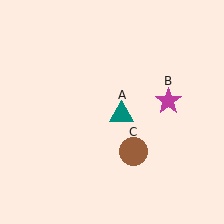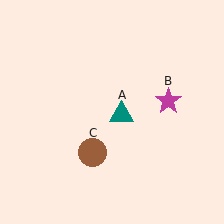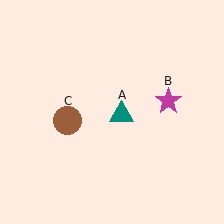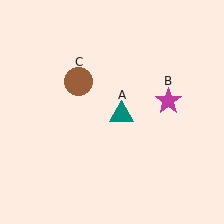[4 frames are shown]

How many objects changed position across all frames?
1 object changed position: brown circle (object C).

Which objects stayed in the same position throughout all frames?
Teal triangle (object A) and magenta star (object B) remained stationary.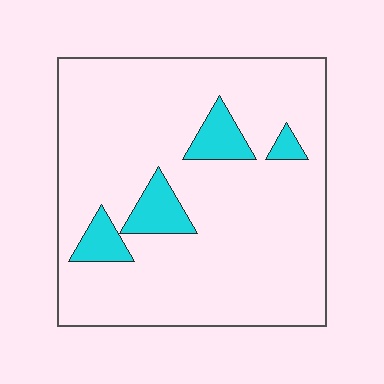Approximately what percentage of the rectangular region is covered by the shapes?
Approximately 10%.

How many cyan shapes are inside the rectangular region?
4.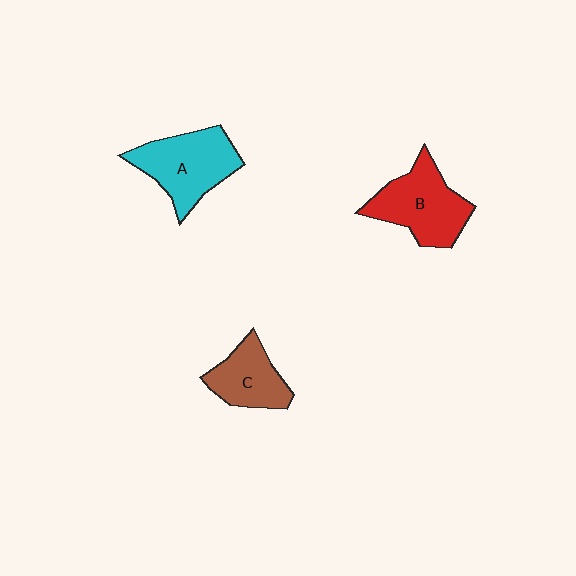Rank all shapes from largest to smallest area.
From largest to smallest: A (cyan), B (red), C (brown).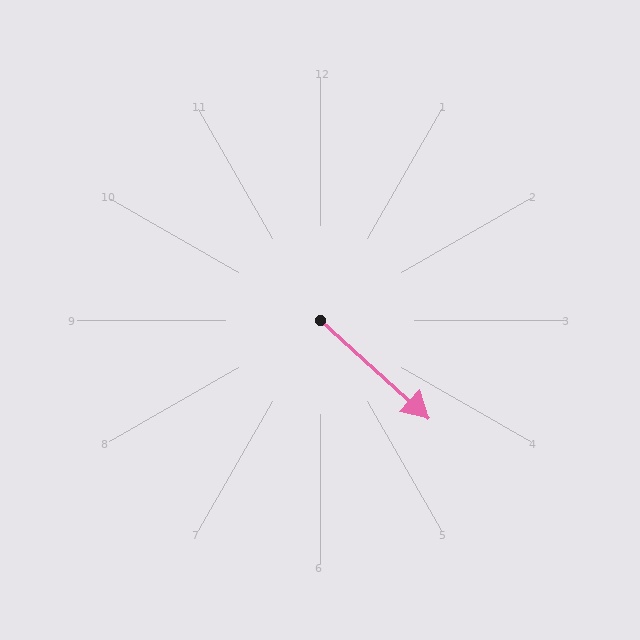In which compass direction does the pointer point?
Southeast.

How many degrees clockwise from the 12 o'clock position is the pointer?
Approximately 132 degrees.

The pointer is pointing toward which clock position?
Roughly 4 o'clock.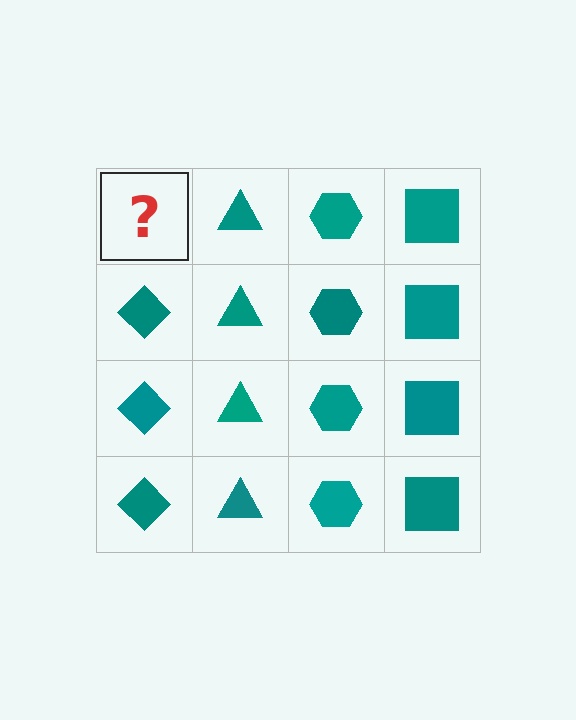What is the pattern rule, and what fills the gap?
The rule is that each column has a consistent shape. The gap should be filled with a teal diamond.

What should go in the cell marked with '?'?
The missing cell should contain a teal diamond.